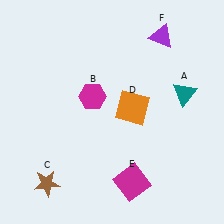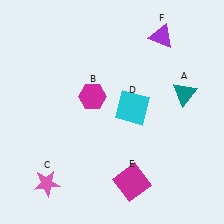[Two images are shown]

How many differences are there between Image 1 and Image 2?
There are 2 differences between the two images.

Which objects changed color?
C changed from brown to pink. D changed from orange to cyan.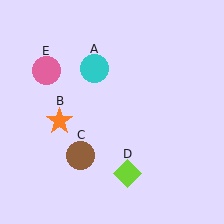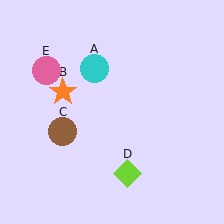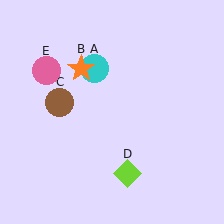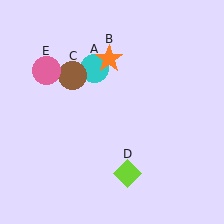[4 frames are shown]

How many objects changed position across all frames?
2 objects changed position: orange star (object B), brown circle (object C).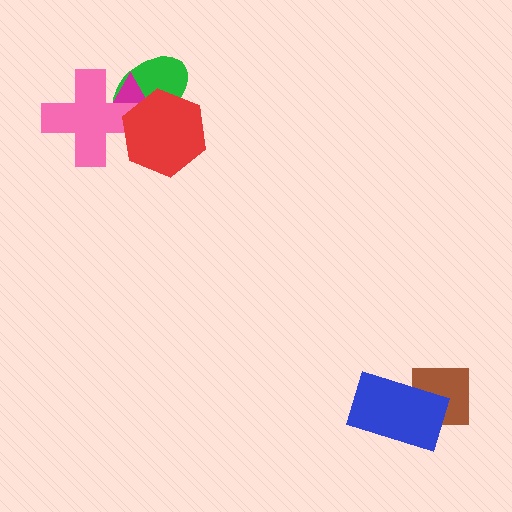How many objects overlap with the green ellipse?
3 objects overlap with the green ellipse.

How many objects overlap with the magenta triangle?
3 objects overlap with the magenta triangle.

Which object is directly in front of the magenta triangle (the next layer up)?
The pink cross is directly in front of the magenta triangle.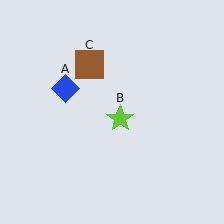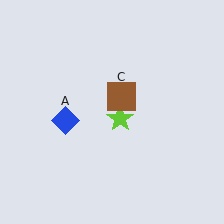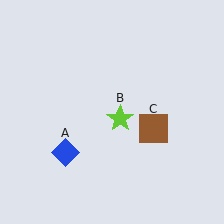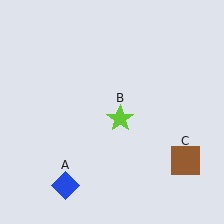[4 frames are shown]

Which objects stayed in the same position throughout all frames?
Lime star (object B) remained stationary.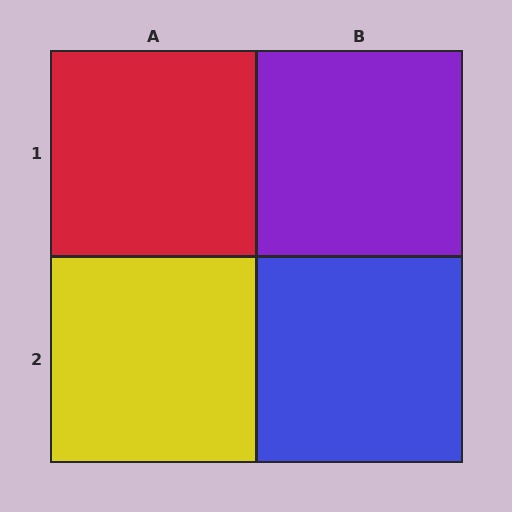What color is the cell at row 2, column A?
Yellow.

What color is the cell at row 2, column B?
Blue.